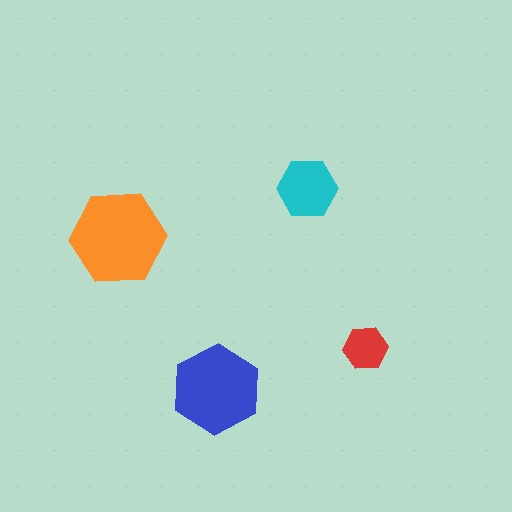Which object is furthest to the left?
The orange hexagon is leftmost.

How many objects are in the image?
There are 4 objects in the image.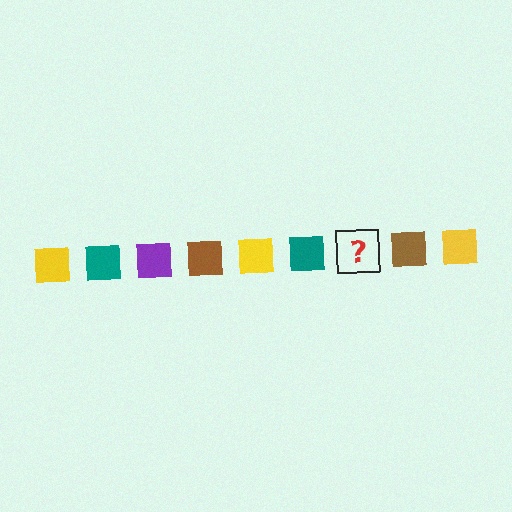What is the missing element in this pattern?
The missing element is a purple square.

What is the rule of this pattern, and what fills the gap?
The rule is that the pattern cycles through yellow, teal, purple, brown squares. The gap should be filled with a purple square.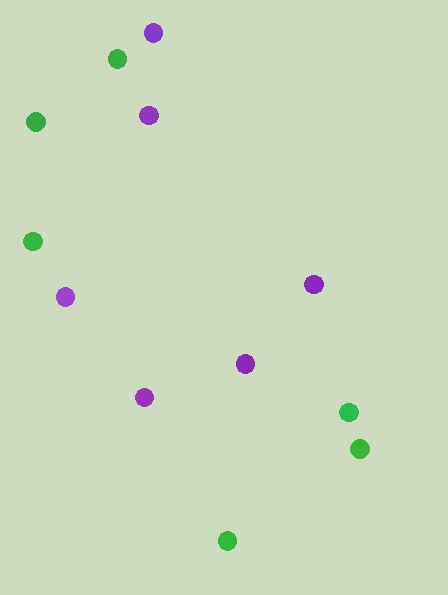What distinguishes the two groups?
There are 2 groups: one group of purple circles (6) and one group of green circles (6).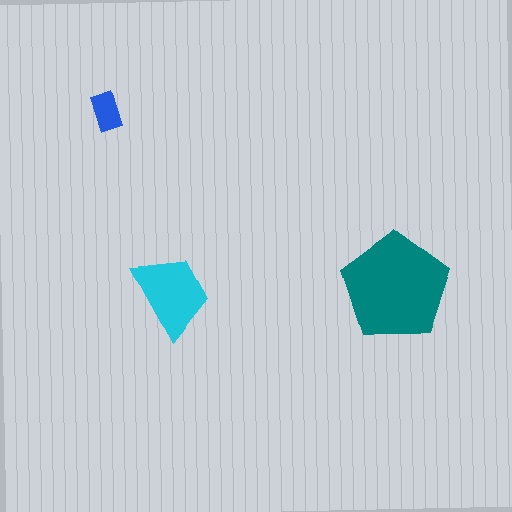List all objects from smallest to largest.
The blue rectangle, the cyan trapezoid, the teal pentagon.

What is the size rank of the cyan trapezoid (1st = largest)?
2nd.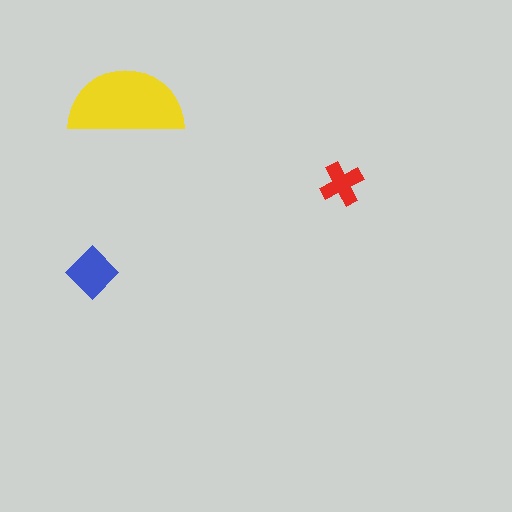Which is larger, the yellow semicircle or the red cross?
The yellow semicircle.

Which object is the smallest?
The red cross.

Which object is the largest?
The yellow semicircle.